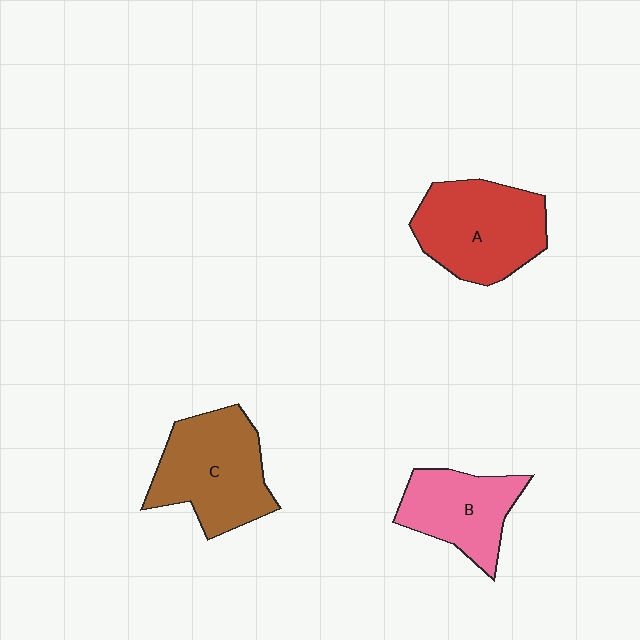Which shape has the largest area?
Shape C (brown).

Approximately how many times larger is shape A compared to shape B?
Approximately 1.3 times.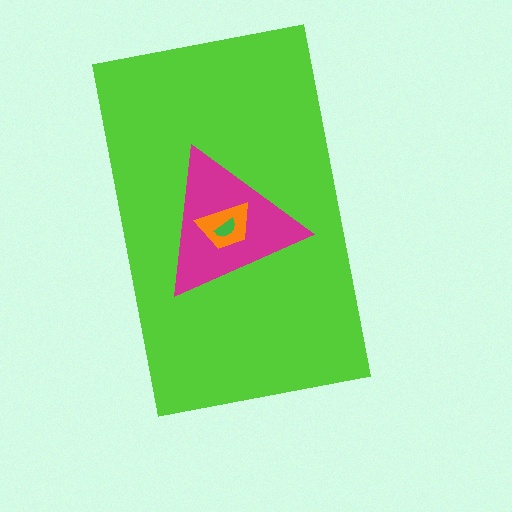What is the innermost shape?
The green semicircle.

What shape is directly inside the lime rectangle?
The magenta triangle.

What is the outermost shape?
The lime rectangle.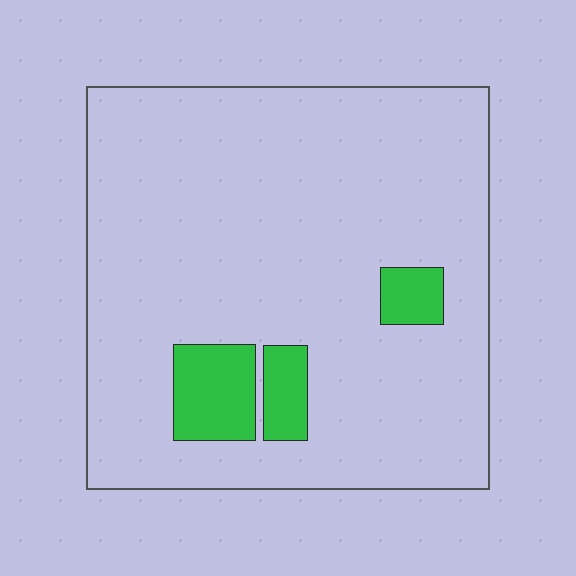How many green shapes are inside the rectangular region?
3.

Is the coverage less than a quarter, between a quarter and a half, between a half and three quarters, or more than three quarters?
Less than a quarter.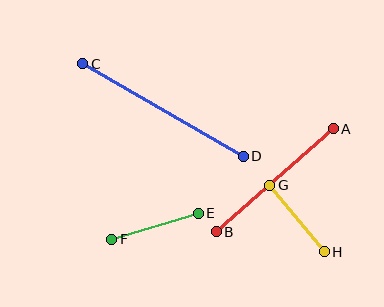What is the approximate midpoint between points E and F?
The midpoint is at approximately (155, 226) pixels.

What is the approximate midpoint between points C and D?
The midpoint is at approximately (163, 110) pixels.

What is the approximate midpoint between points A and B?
The midpoint is at approximately (275, 180) pixels.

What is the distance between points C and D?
The distance is approximately 186 pixels.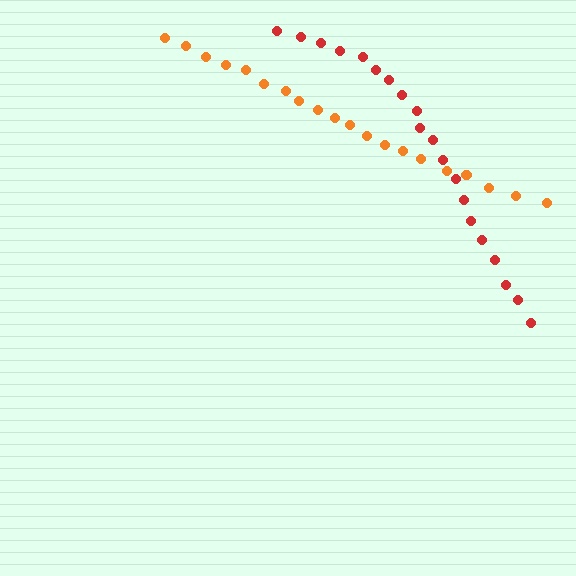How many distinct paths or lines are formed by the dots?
There are 2 distinct paths.